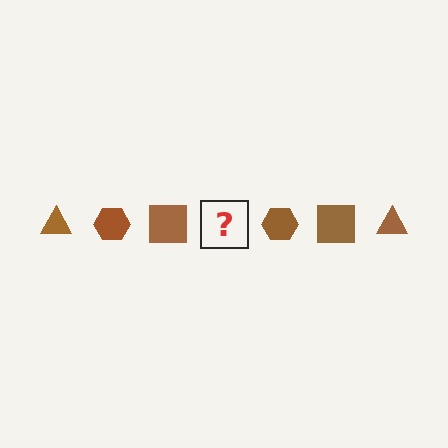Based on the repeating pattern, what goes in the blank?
The blank should be a brown triangle.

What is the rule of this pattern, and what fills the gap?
The rule is that the pattern cycles through triangle, hexagon, square shapes in brown. The gap should be filled with a brown triangle.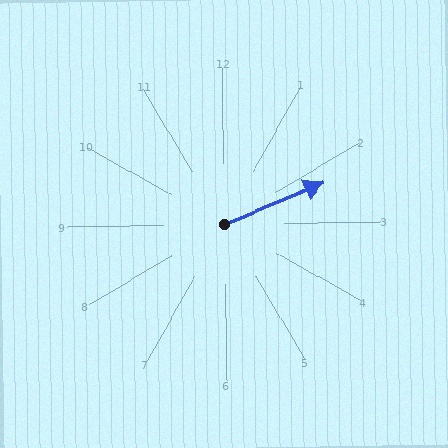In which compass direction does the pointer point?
East.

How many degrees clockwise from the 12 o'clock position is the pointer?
Approximately 68 degrees.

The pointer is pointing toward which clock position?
Roughly 2 o'clock.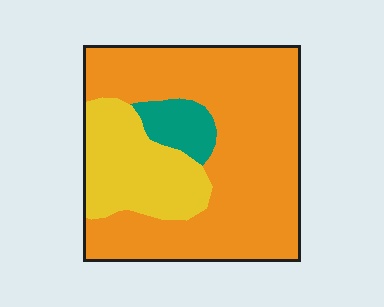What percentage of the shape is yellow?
Yellow covers roughly 25% of the shape.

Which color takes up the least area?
Teal, at roughly 10%.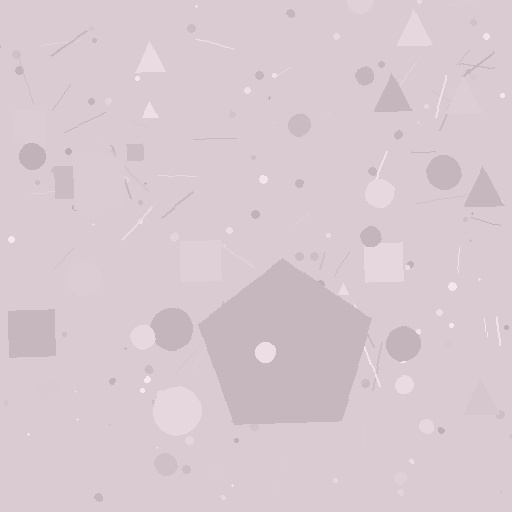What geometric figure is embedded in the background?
A pentagon is embedded in the background.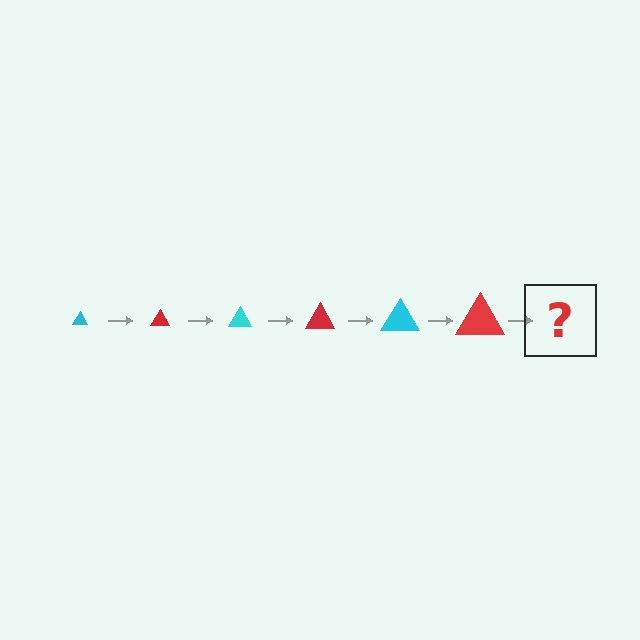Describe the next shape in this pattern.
It should be a cyan triangle, larger than the previous one.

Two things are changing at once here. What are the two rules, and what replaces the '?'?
The two rules are that the triangle grows larger each step and the color cycles through cyan and red. The '?' should be a cyan triangle, larger than the previous one.